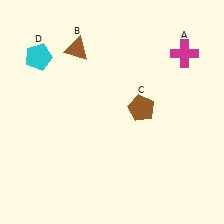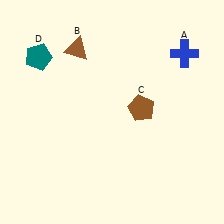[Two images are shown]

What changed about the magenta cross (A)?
In Image 1, A is magenta. In Image 2, it changed to blue.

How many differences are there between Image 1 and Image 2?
There are 2 differences between the two images.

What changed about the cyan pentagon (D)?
In Image 1, D is cyan. In Image 2, it changed to teal.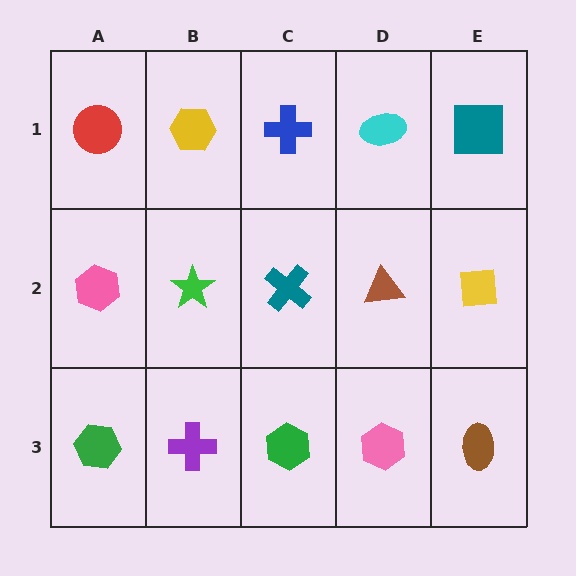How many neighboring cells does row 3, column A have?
2.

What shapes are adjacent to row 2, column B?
A yellow hexagon (row 1, column B), a purple cross (row 3, column B), a pink hexagon (row 2, column A), a teal cross (row 2, column C).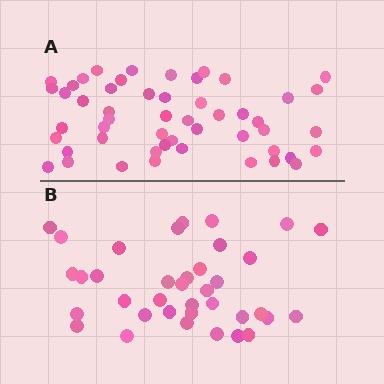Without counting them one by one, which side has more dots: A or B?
Region A (the top region) has more dots.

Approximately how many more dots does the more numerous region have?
Region A has approximately 15 more dots than region B.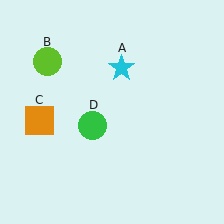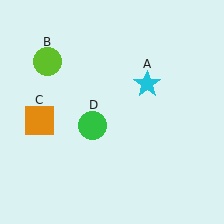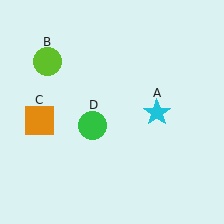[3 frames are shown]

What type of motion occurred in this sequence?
The cyan star (object A) rotated clockwise around the center of the scene.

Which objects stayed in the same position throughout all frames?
Lime circle (object B) and orange square (object C) and green circle (object D) remained stationary.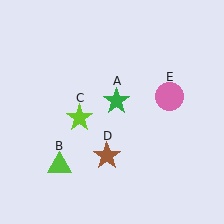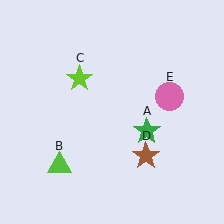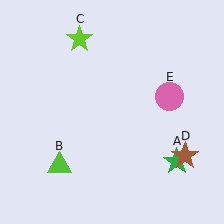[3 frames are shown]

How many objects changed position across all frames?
3 objects changed position: green star (object A), lime star (object C), brown star (object D).